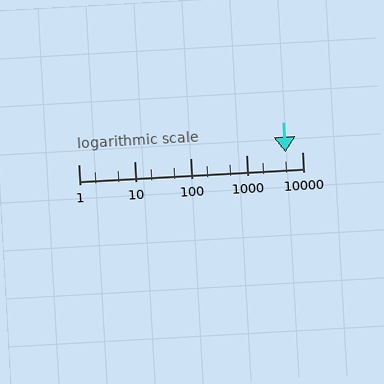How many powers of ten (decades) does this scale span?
The scale spans 4 decades, from 1 to 10000.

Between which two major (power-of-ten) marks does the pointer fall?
The pointer is between 1000 and 10000.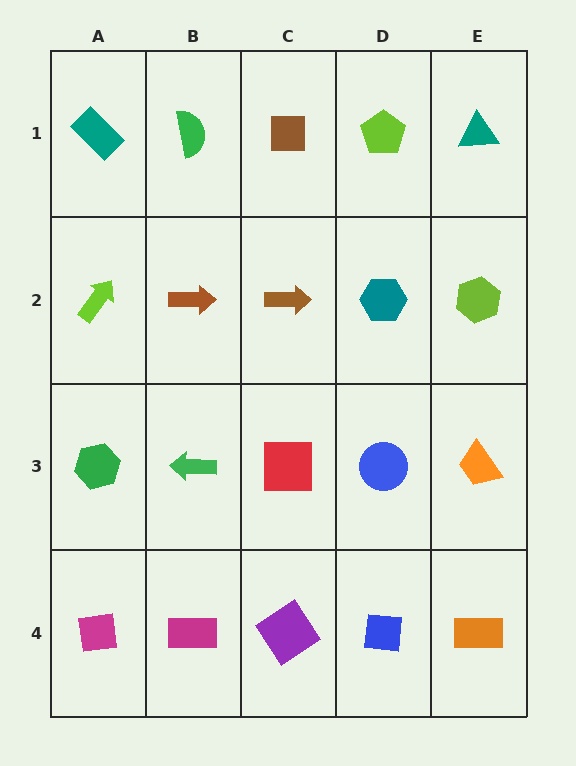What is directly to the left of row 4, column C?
A magenta rectangle.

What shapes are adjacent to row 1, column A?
A lime arrow (row 2, column A), a green semicircle (row 1, column B).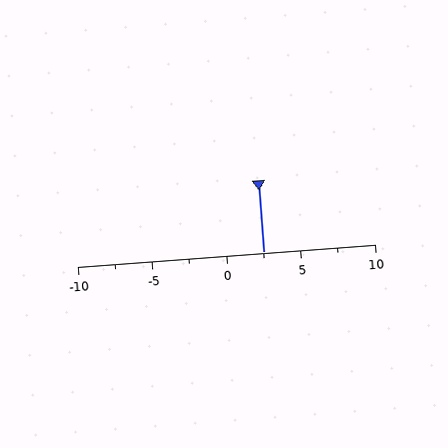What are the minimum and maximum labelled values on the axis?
The axis runs from -10 to 10.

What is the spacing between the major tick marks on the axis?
The major ticks are spaced 5 apart.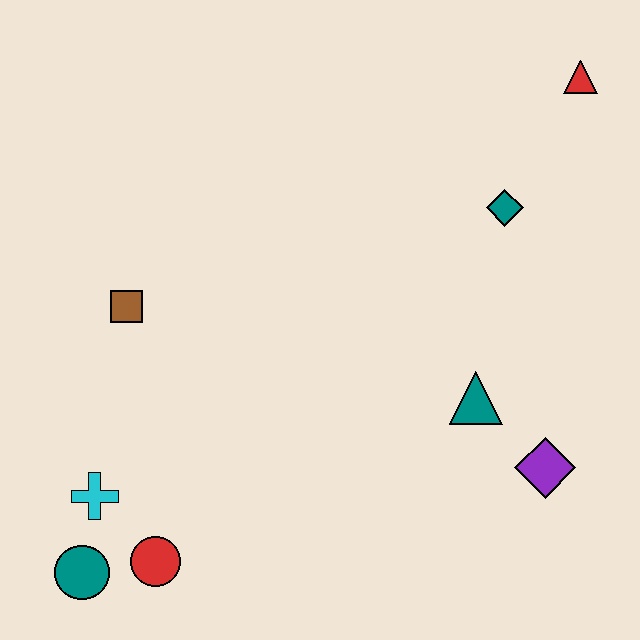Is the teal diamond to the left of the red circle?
No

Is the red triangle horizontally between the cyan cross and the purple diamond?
No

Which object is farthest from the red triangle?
The teal circle is farthest from the red triangle.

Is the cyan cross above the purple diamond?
No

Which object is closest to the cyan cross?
The teal circle is closest to the cyan cross.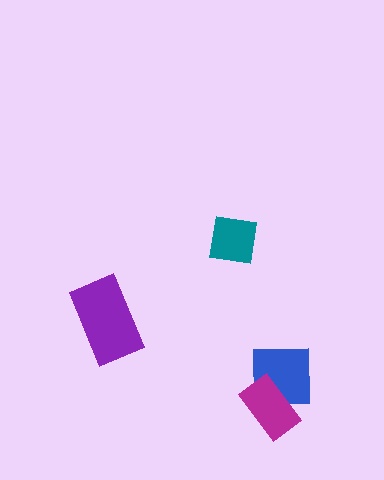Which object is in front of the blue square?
The magenta rectangle is in front of the blue square.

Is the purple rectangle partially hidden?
No, no other shape covers it.